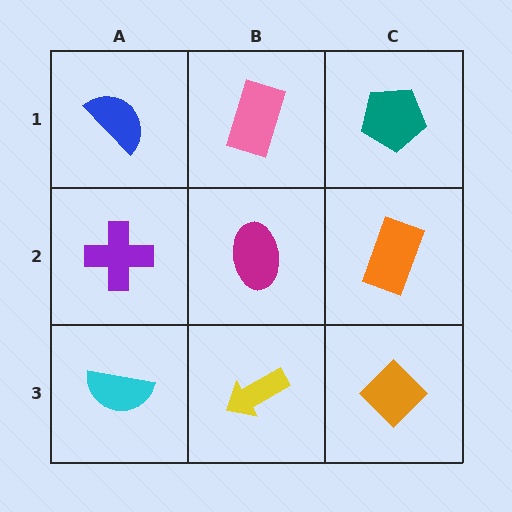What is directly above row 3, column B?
A magenta ellipse.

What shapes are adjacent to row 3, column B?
A magenta ellipse (row 2, column B), a cyan semicircle (row 3, column A), an orange diamond (row 3, column C).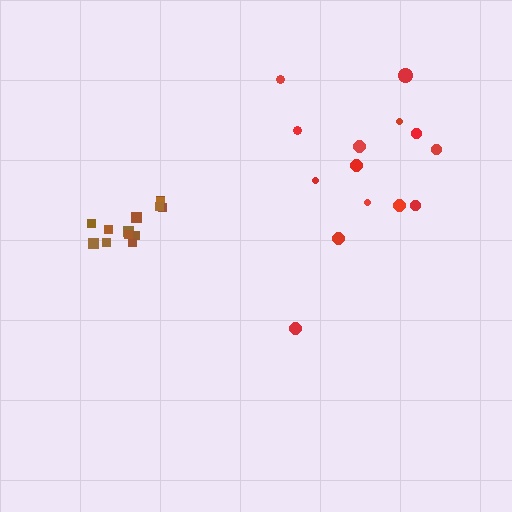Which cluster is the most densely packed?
Brown.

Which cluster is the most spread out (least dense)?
Red.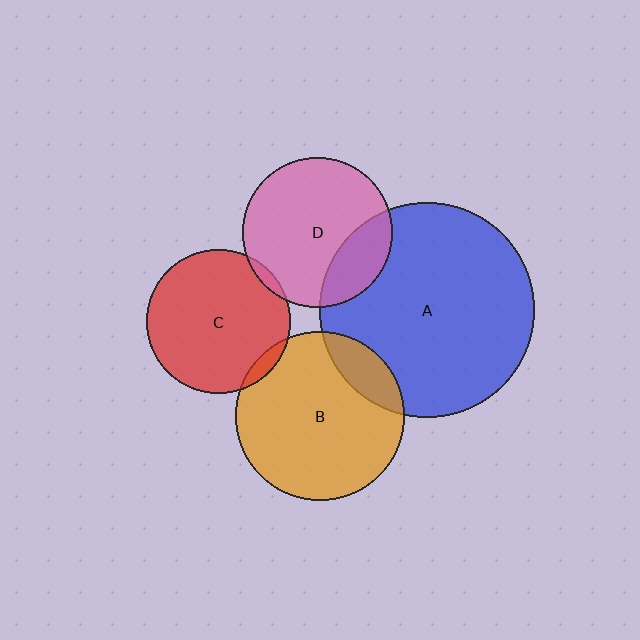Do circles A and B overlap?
Yes.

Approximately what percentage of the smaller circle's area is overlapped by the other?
Approximately 15%.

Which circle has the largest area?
Circle A (blue).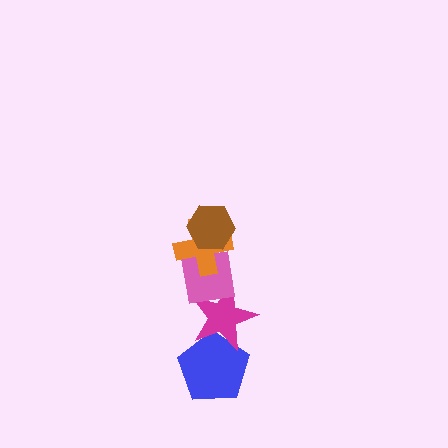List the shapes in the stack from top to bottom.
From top to bottom: the brown hexagon, the orange cross, the pink square, the magenta star, the blue pentagon.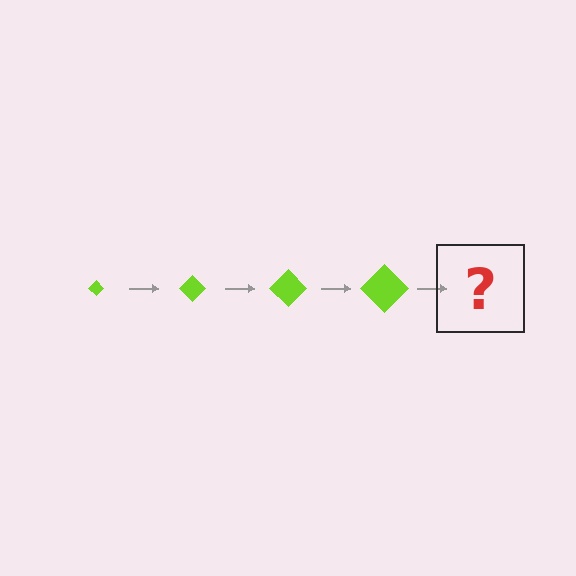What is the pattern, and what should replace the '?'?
The pattern is that the diamond gets progressively larger each step. The '?' should be a lime diamond, larger than the previous one.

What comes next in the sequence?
The next element should be a lime diamond, larger than the previous one.